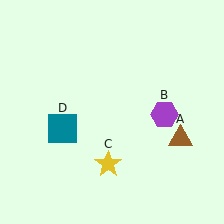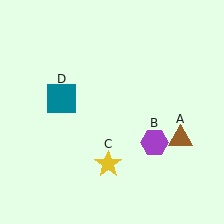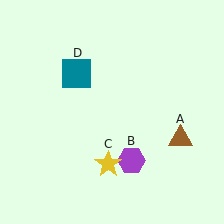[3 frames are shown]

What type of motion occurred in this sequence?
The purple hexagon (object B), teal square (object D) rotated clockwise around the center of the scene.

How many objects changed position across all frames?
2 objects changed position: purple hexagon (object B), teal square (object D).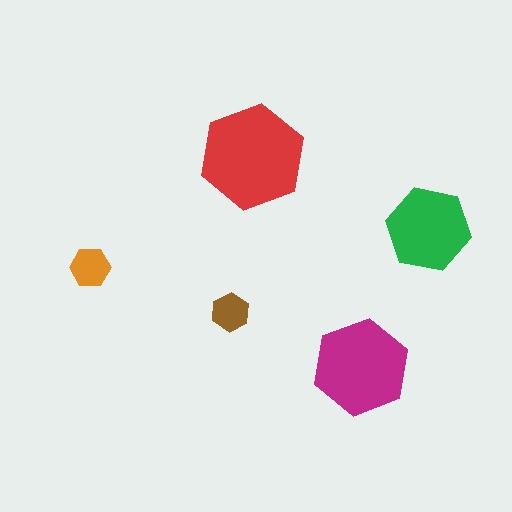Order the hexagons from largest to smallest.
the red one, the magenta one, the green one, the orange one, the brown one.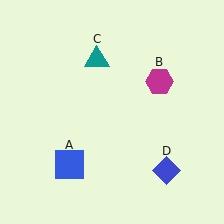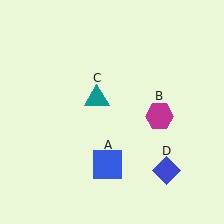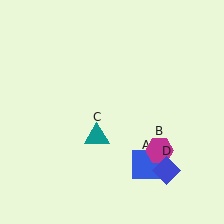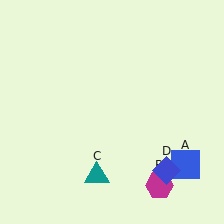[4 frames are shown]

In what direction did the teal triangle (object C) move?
The teal triangle (object C) moved down.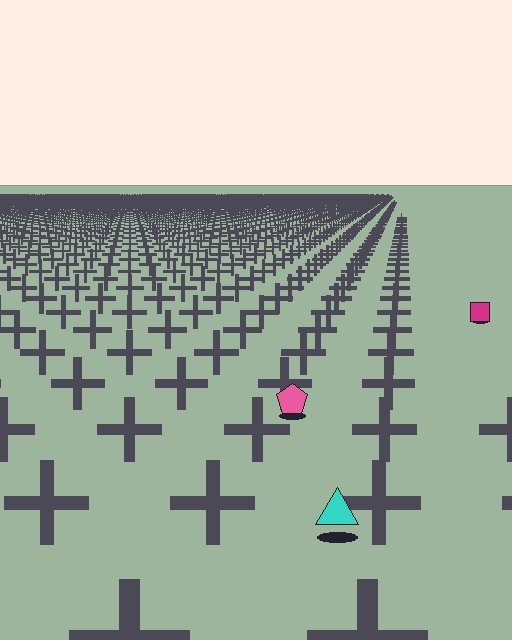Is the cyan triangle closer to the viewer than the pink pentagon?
Yes. The cyan triangle is closer — you can tell from the texture gradient: the ground texture is coarser near it.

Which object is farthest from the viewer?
The magenta square is farthest from the viewer. It appears smaller and the ground texture around it is denser.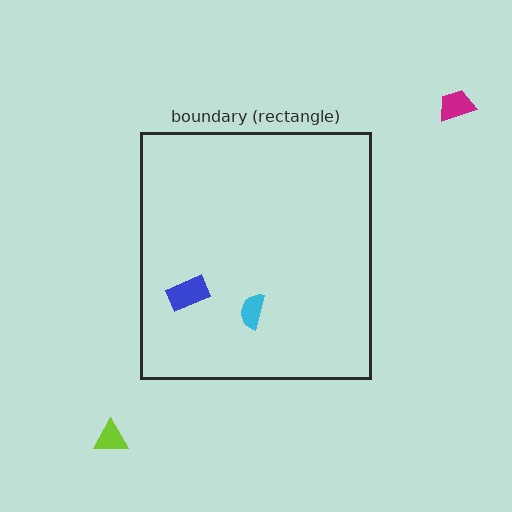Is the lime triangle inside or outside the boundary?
Outside.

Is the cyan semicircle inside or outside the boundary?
Inside.